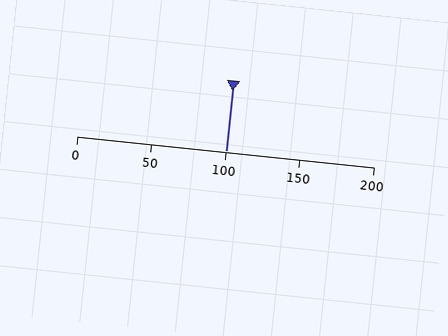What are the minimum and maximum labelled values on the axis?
The axis runs from 0 to 200.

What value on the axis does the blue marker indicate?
The marker indicates approximately 100.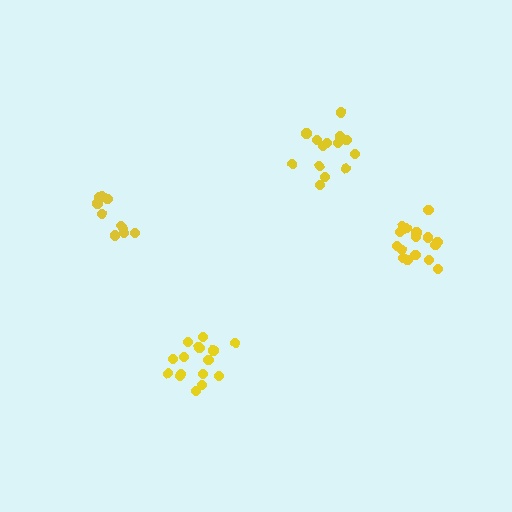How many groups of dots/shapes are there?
There are 4 groups.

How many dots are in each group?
Group 1: 14 dots, Group 2: 15 dots, Group 3: 10 dots, Group 4: 16 dots (55 total).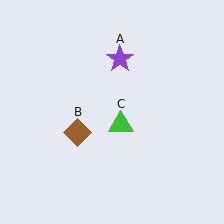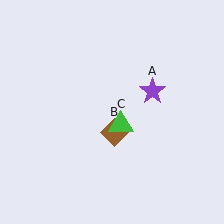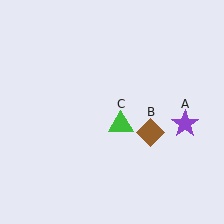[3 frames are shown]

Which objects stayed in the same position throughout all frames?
Green triangle (object C) remained stationary.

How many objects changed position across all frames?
2 objects changed position: purple star (object A), brown diamond (object B).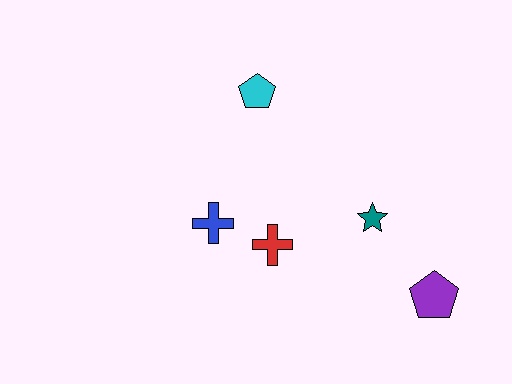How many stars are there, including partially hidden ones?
There is 1 star.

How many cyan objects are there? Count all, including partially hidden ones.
There is 1 cyan object.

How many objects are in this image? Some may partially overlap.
There are 5 objects.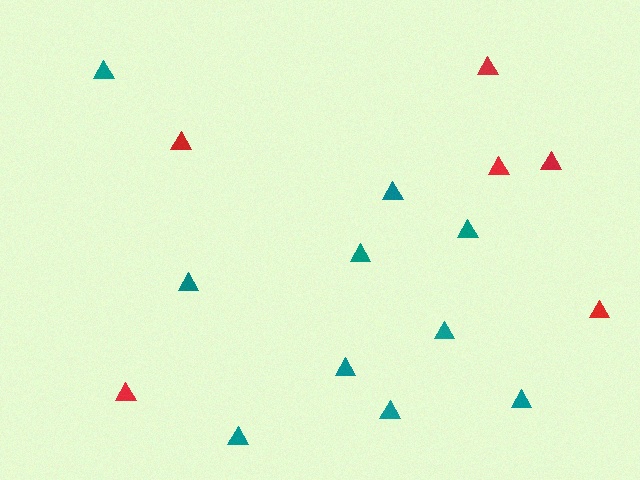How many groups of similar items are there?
There are 2 groups: one group of red triangles (6) and one group of teal triangles (10).